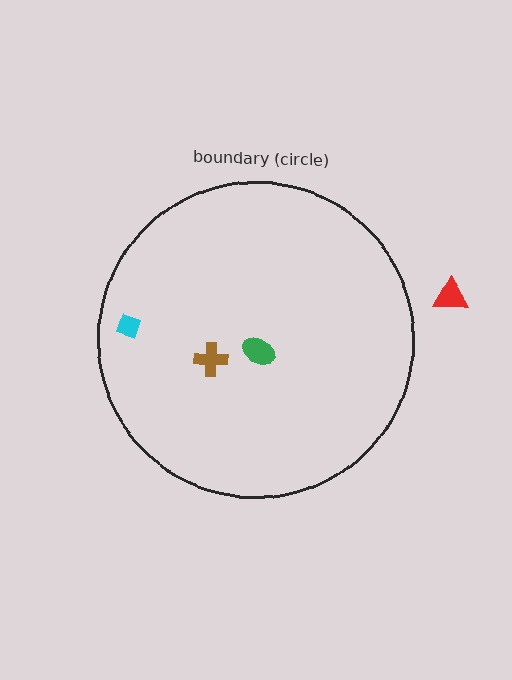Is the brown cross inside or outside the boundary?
Inside.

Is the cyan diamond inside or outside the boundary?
Inside.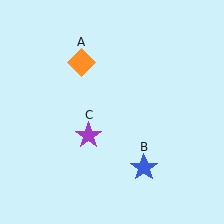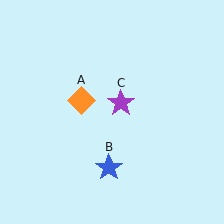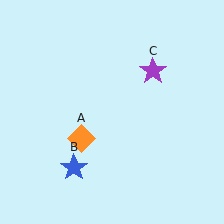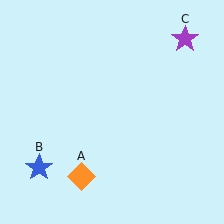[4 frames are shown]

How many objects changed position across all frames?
3 objects changed position: orange diamond (object A), blue star (object B), purple star (object C).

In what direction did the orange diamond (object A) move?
The orange diamond (object A) moved down.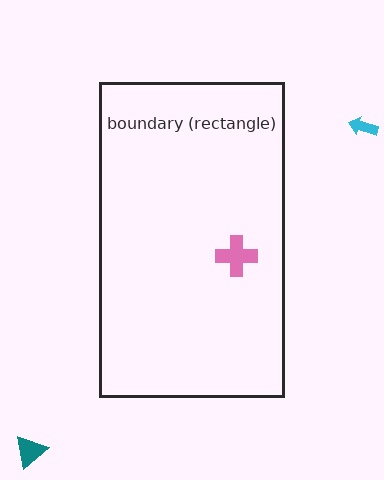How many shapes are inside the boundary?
1 inside, 2 outside.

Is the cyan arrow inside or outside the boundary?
Outside.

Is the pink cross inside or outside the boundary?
Inside.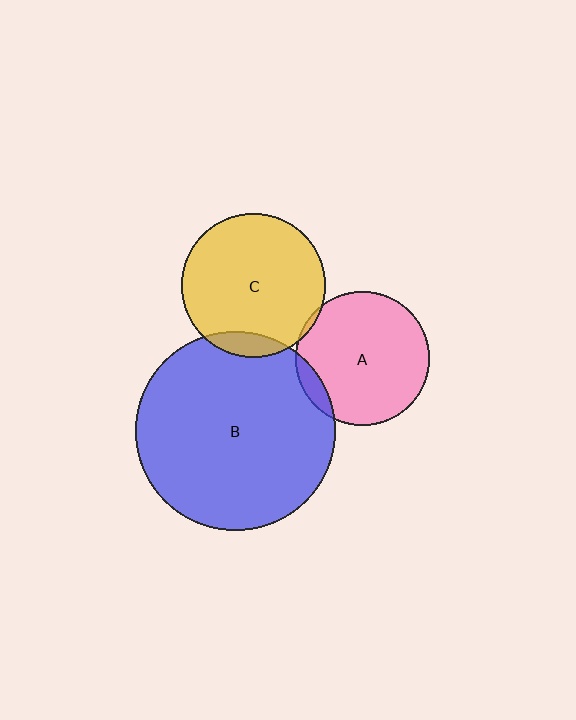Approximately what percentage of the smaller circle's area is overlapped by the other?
Approximately 5%.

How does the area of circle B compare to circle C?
Approximately 1.9 times.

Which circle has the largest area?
Circle B (blue).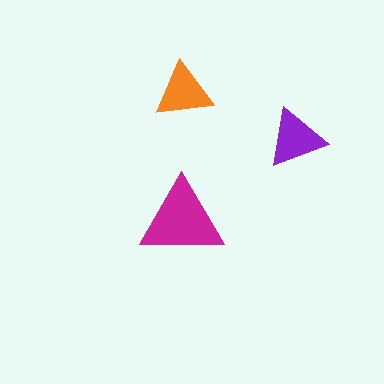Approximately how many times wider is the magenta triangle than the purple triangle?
About 1.5 times wider.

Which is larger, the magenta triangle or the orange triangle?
The magenta one.